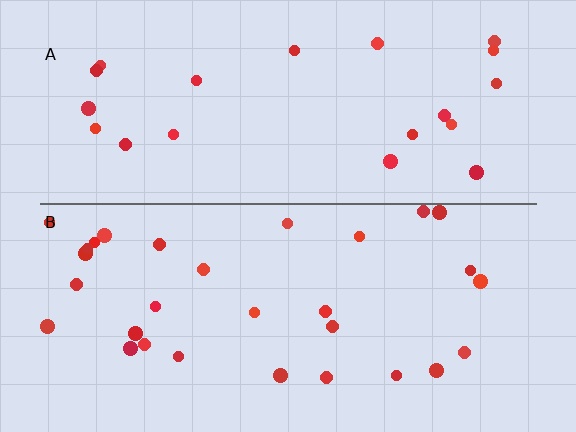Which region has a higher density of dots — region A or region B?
B (the bottom).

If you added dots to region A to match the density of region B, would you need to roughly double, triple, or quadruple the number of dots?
Approximately double.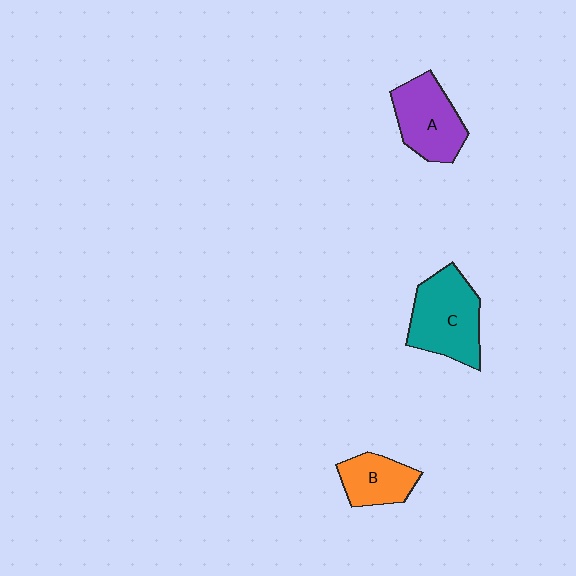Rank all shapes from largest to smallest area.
From largest to smallest: C (teal), A (purple), B (orange).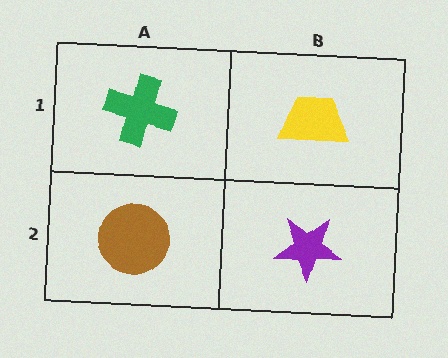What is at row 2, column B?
A purple star.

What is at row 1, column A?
A green cross.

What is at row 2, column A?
A brown circle.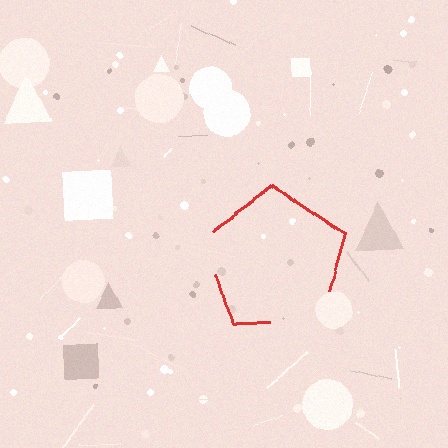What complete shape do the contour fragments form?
The contour fragments form a pentagon.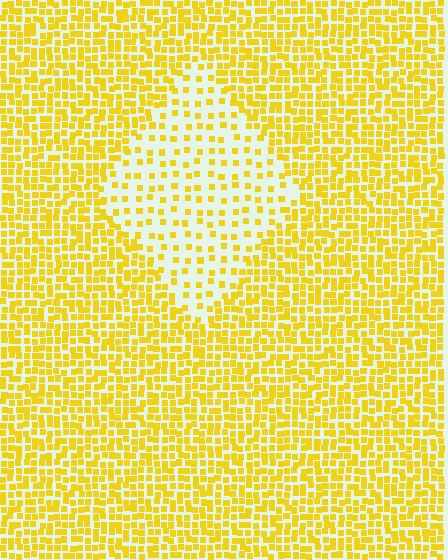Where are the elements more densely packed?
The elements are more densely packed outside the diamond boundary.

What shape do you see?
I see a diamond.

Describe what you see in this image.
The image contains small yellow elements arranged at two different densities. A diamond-shaped region is visible where the elements are less densely packed than the surrounding area.